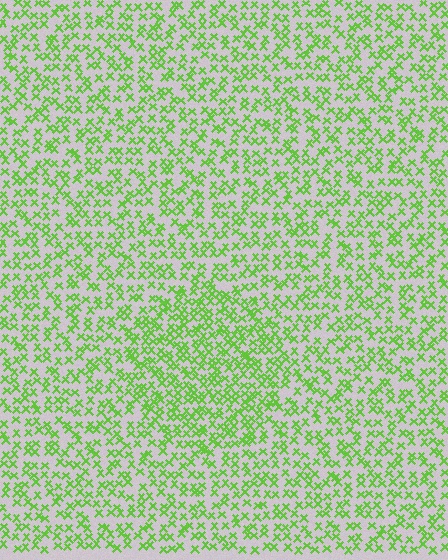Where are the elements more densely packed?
The elements are more densely packed inside the circle boundary.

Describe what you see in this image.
The image contains small lime elements arranged at two different densities. A circle-shaped region is visible where the elements are more densely packed than the surrounding area.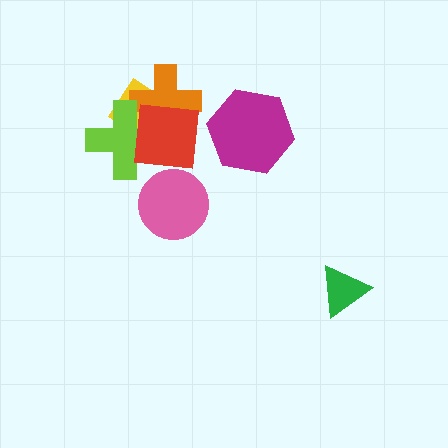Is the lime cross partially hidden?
Yes, it is partially covered by another shape.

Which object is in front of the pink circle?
The red square is in front of the pink circle.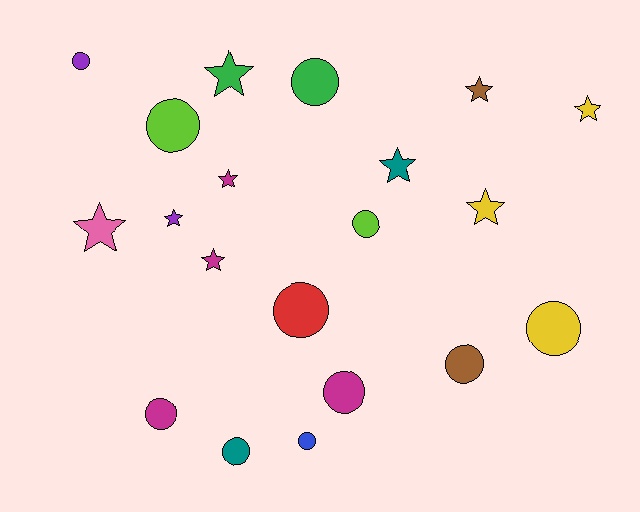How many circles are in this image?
There are 11 circles.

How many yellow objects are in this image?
There are 3 yellow objects.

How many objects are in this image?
There are 20 objects.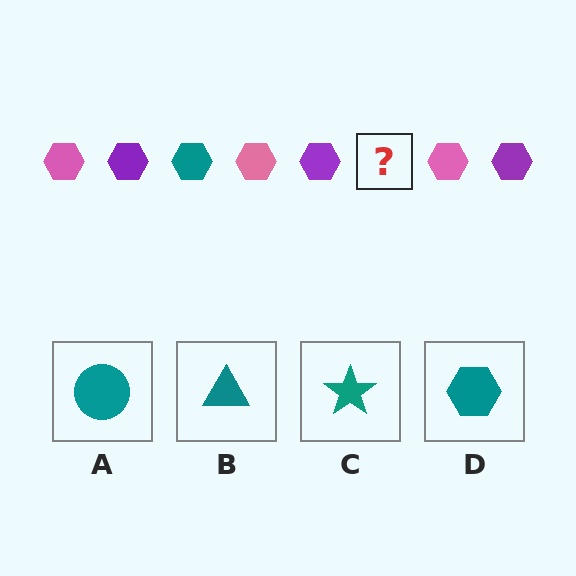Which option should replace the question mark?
Option D.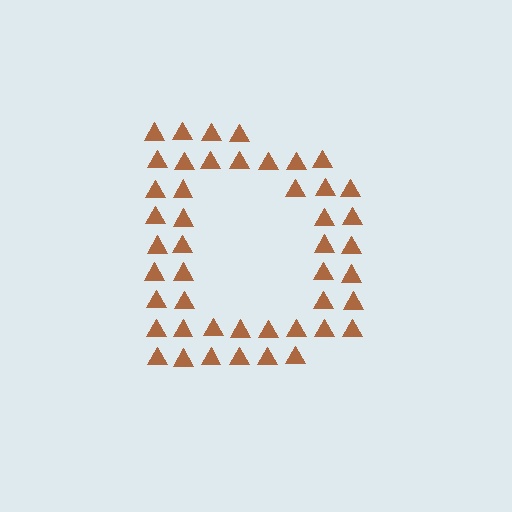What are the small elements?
The small elements are triangles.